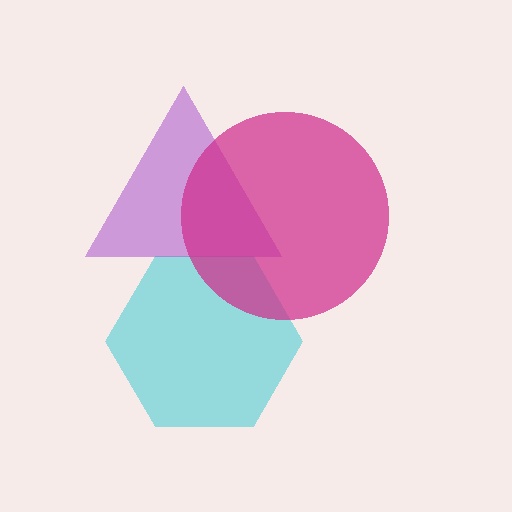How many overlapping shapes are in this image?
There are 3 overlapping shapes in the image.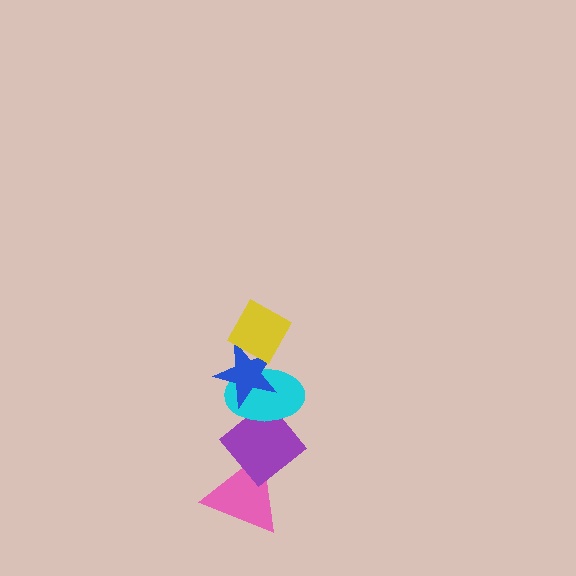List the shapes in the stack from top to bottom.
From top to bottom: the yellow diamond, the blue star, the cyan ellipse, the purple diamond, the pink triangle.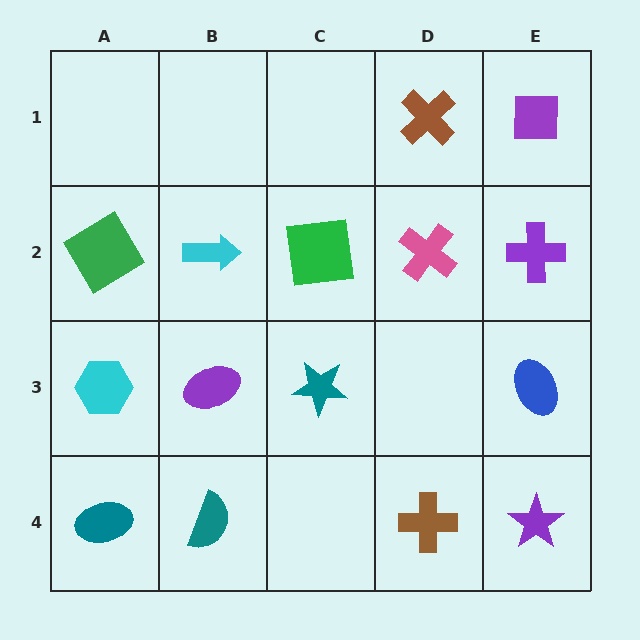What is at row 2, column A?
A green diamond.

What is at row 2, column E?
A purple cross.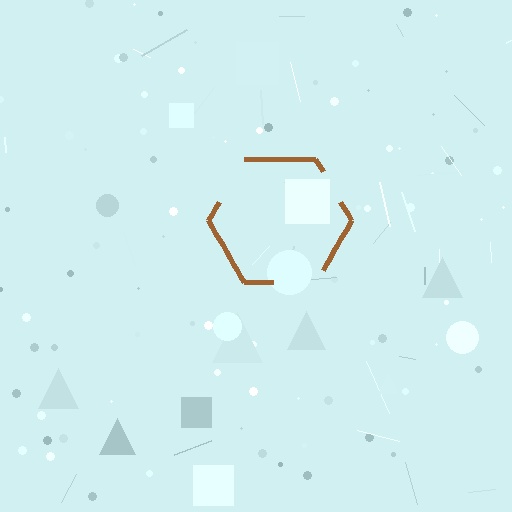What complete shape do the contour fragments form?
The contour fragments form a hexagon.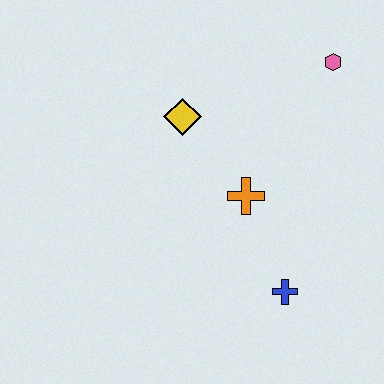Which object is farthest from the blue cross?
The pink hexagon is farthest from the blue cross.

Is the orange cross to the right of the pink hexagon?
No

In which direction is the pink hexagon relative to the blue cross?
The pink hexagon is above the blue cross.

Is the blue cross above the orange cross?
No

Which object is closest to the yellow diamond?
The orange cross is closest to the yellow diamond.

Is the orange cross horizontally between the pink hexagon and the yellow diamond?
Yes